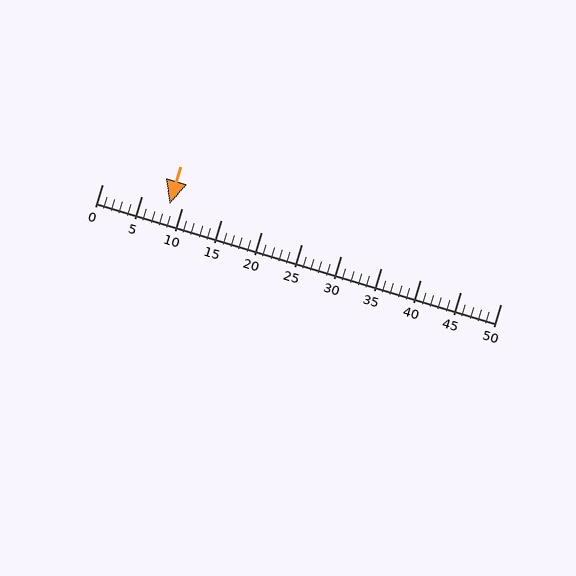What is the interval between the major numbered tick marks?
The major tick marks are spaced 5 units apart.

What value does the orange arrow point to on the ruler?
The orange arrow points to approximately 8.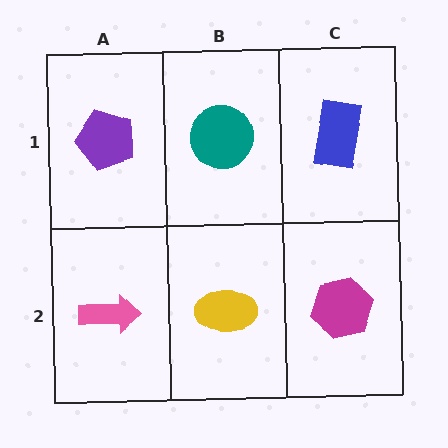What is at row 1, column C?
A blue rectangle.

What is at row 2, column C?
A magenta hexagon.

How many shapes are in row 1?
3 shapes.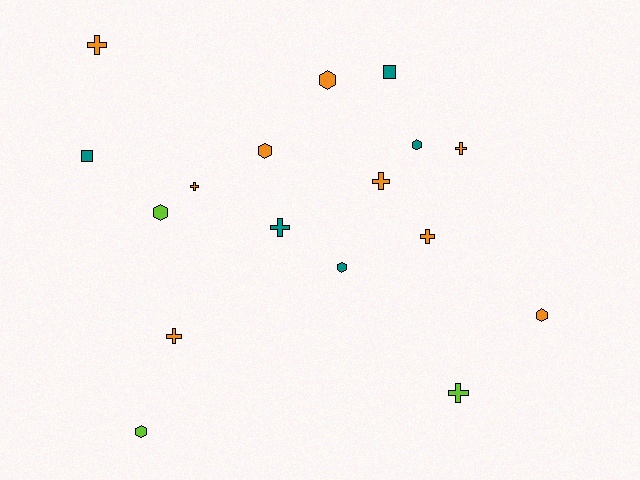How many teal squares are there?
There are 2 teal squares.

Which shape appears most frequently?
Cross, with 8 objects.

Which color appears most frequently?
Orange, with 9 objects.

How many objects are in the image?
There are 17 objects.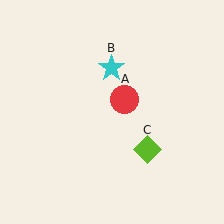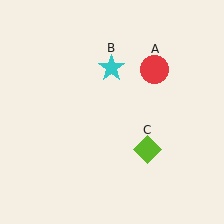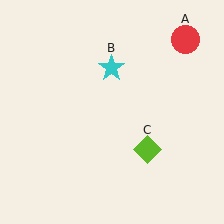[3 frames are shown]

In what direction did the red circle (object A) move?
The red circle (object A) moved up and to the right.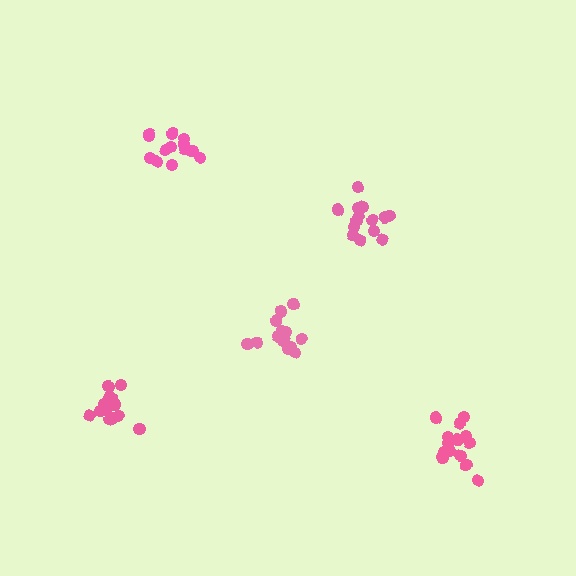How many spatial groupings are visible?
There are 5 spatial groupings.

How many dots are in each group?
Group 1: 14 dots, Group 2: 13 dots, Group 3: 14 dots, Group 4: 14 dots, Group 5: 14 dots (69 total).